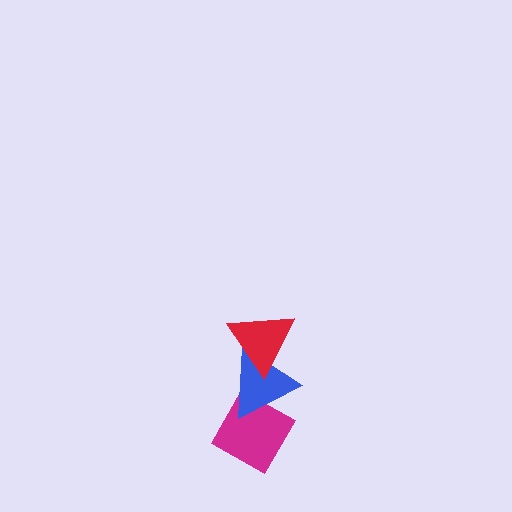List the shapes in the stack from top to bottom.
From top to bottom: the red triangle, the blue triangle, the magenta diamond.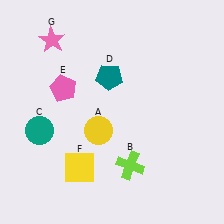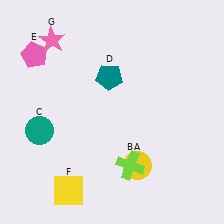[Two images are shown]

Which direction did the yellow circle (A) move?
The yellow circle (A) moved right.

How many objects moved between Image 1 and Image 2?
3 objects moved between the two images.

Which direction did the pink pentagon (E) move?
The pink pentagon (E) moved up.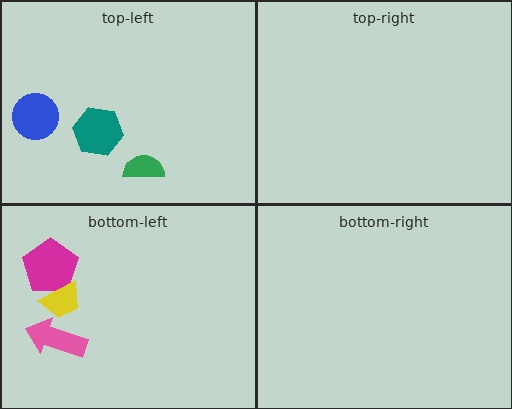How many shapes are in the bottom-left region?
3.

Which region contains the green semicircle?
The top-left region.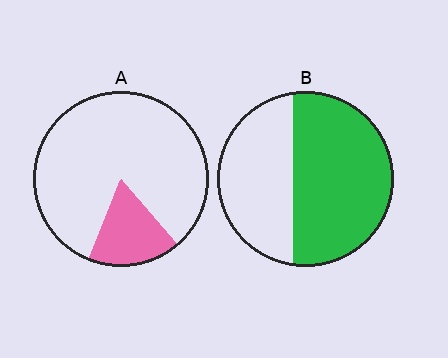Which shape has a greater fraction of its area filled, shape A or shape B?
Shape B.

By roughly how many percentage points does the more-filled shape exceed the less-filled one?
By roughly 40 percentage points (B over A).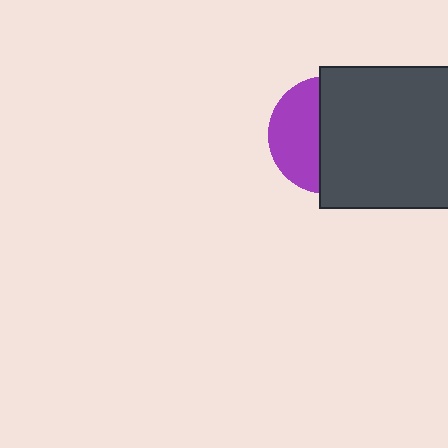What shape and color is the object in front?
The object in front is a dark gray rectangle.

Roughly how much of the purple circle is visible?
A small part of it is visible (roughly 42%).